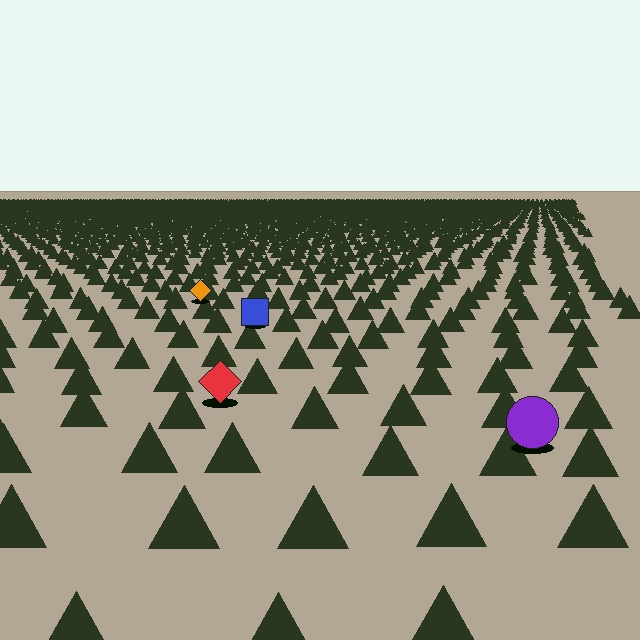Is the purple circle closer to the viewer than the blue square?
Yes. The purple circle is closer — you can tell from the texture gradient: the ground texture is coarser near it.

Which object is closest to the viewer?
The purple circle is closest. The texture marks near it are larger and more spread out.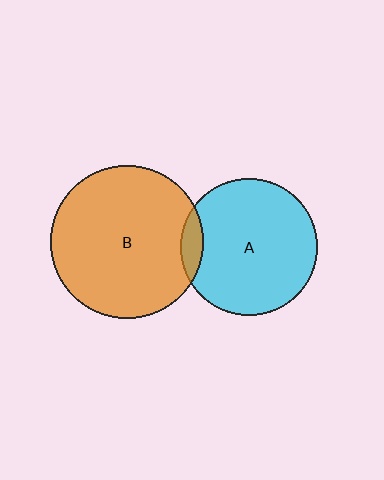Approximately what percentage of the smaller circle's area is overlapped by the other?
Approximately 10%.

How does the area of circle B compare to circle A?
Approximately 1.3 times.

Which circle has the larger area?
Circle B (orange).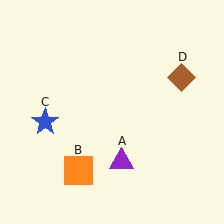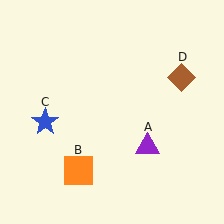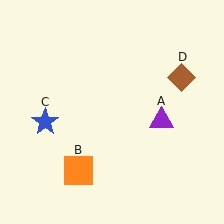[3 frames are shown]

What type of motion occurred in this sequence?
The purple triangle (object A) rotated counterclockwise around the center of the scene.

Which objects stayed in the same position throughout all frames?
Orange square (object B) and blue star (object C) and brown diamond (object D) remained stationary.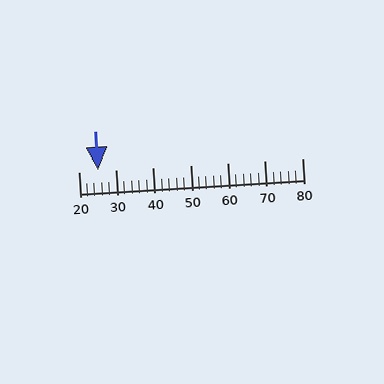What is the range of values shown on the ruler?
The ruler shows values from 20 to 80.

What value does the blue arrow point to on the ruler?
The blue arrow points to approximately 25.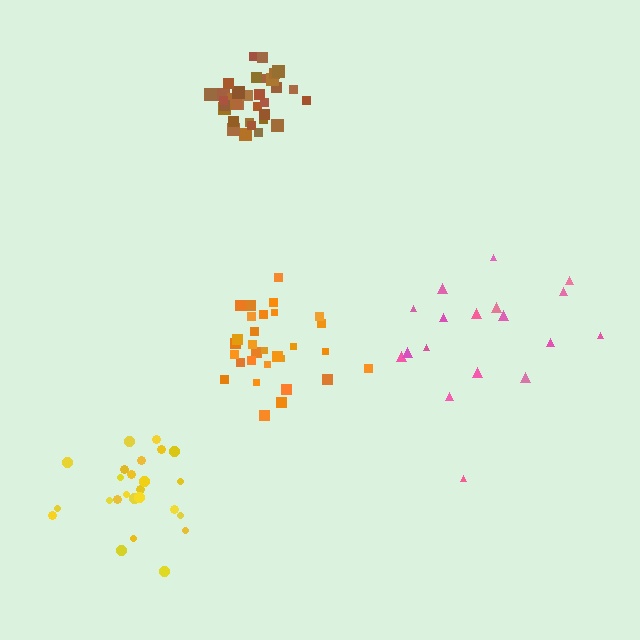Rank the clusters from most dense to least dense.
brown, orange, yellow, pink.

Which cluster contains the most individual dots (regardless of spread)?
Brown (34).